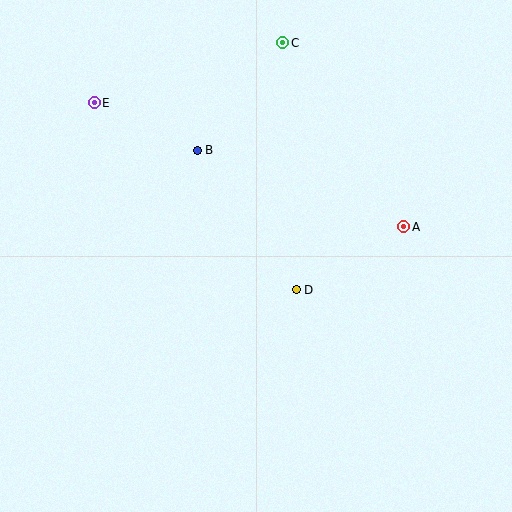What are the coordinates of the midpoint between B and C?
The midpoint between B and C is at (240, 96).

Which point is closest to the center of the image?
Point D at (296, 290) is closest to the center.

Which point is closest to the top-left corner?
Point E is closest to the top-left corner.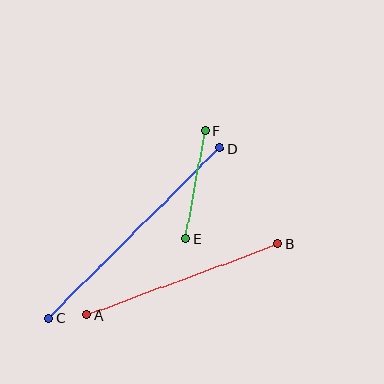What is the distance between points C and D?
The distance is approximately 241 pixels.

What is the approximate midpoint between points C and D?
The midpoint is at approximately (134, 233) pixels.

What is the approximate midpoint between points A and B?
The midpoint is at approximately (182, 279) pixels.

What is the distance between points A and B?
The distance is approximately 204 pixels.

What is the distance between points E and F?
The distance is approximately 109 pixels.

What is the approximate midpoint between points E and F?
The midpoint is at approximately (196, 185) pixels.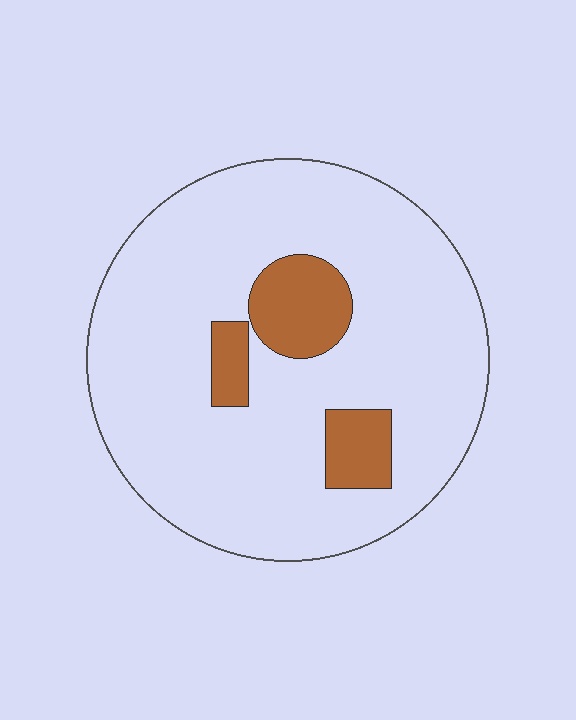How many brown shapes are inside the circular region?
3.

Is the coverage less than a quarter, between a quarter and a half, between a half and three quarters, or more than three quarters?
Less than a quarter.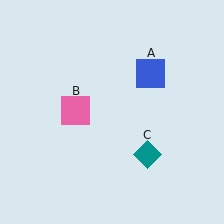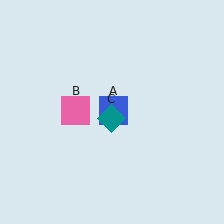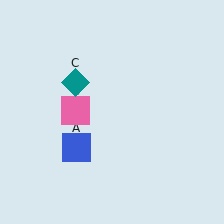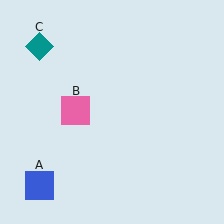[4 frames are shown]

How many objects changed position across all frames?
2 objects changed position: blue square (object A), teal diamond (object C).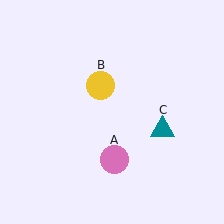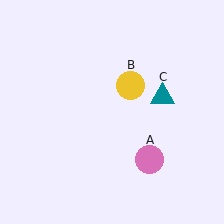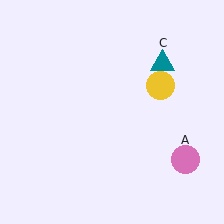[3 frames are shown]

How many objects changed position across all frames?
3 objects changed position: pink circle (object A), yellow circle (object B), teal triangle (object C).